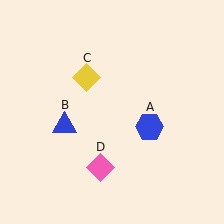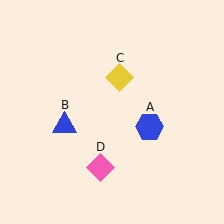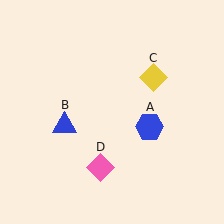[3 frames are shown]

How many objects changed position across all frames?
1 object changed position: yellow diamond (object C).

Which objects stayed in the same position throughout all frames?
Blue hexagon (object A) and blue triangle (object B) and pink diamond (object D) remained stationary.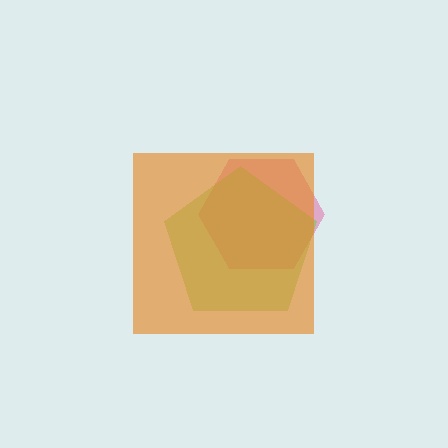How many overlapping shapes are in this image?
There are 3 overlapping shapes in the image.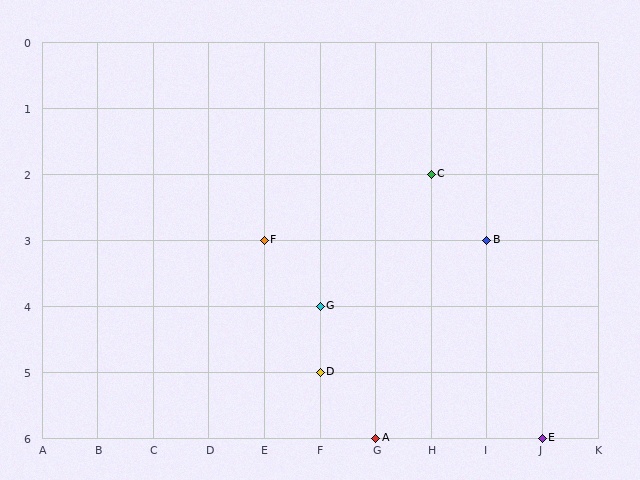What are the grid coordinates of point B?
Point B is at grid coordinates (I, 3).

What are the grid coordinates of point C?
Point C is at grid coordinates (H, 2).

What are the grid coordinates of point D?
Point D is at grid coordinates (F, 5).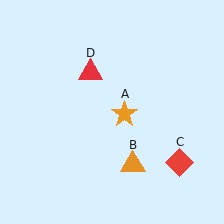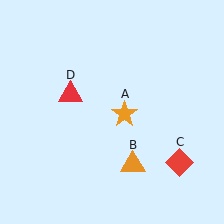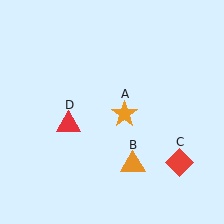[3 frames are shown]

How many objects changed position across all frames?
1 object changed position: red triangle (object D).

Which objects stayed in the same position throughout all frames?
Orange star (object A) and orange triangle (object B) and red diamond (object C) remained stationary.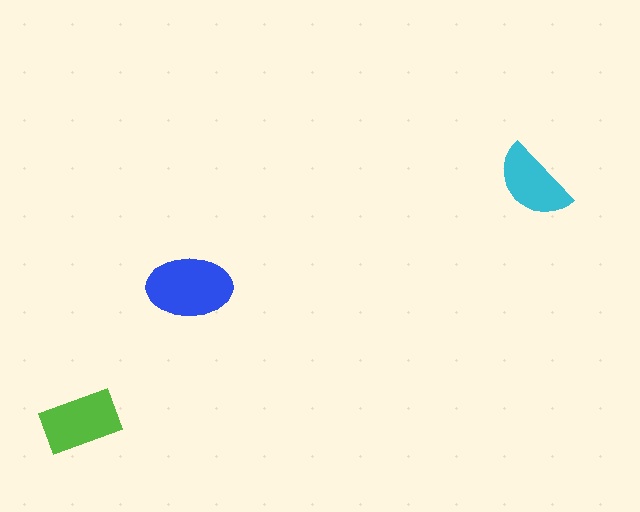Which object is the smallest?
The cyan semicircle.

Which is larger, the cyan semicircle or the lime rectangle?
The lime rectangle.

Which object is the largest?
The blue ellipse.